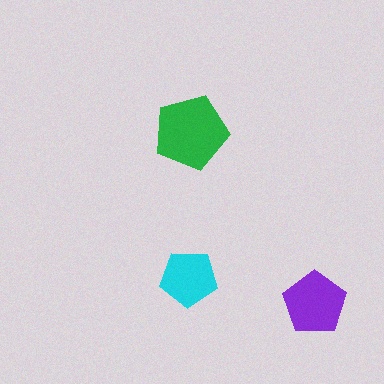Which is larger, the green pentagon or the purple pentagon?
The green one.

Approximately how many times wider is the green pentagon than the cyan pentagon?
About 1.5 times wider.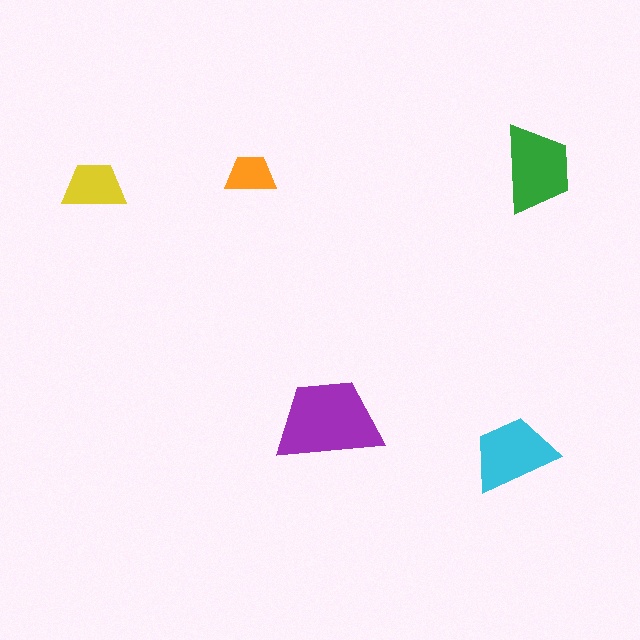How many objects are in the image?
There are 5 objects in the image.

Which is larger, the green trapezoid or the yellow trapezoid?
The green one.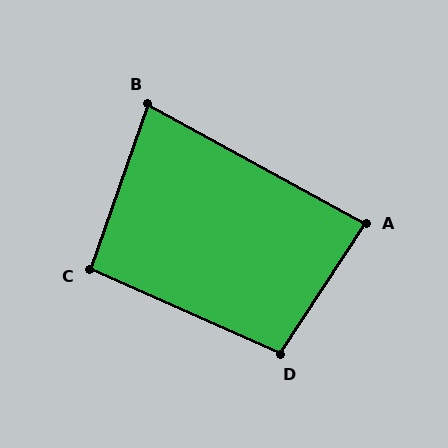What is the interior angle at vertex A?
Approximately 85 degrees (approximately right).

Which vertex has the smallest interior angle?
B, at approximately 81 degrees.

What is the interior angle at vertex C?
Approximately 95 degrees (approximately right).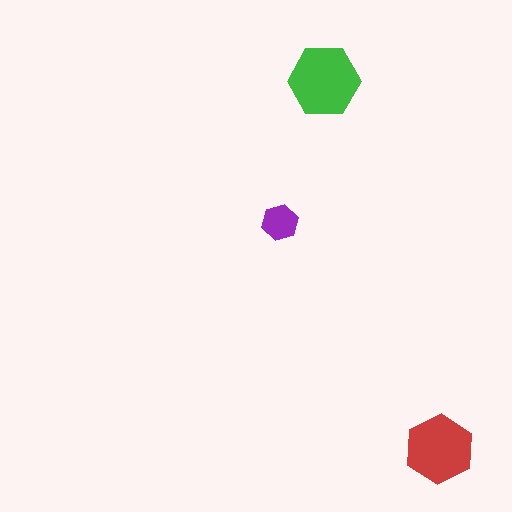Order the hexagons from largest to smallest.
the green one, the red one, the purple one.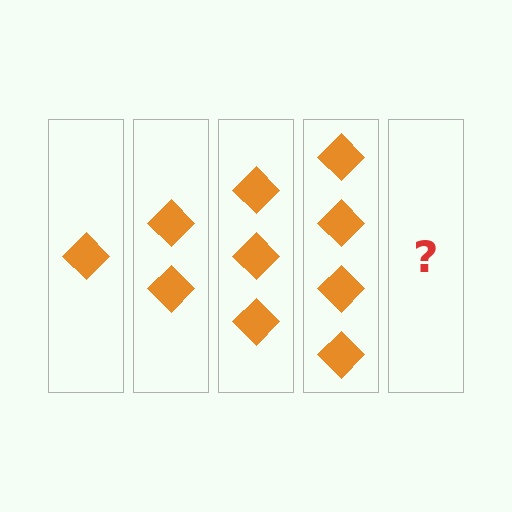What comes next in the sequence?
The next element should be 5 diamonds.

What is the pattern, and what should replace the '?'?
The pattern is that each step adds one more diamond. The '?' should be 5 diamonds.